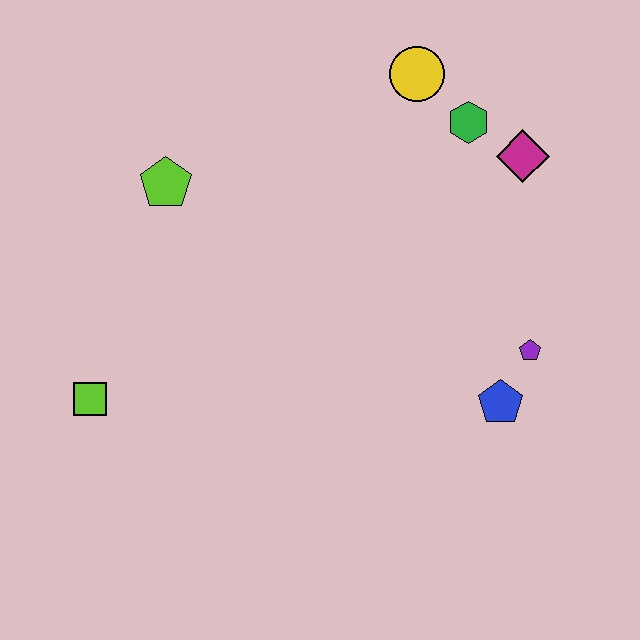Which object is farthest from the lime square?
The magenta diamond is farthest from the lime square.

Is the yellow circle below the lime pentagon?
No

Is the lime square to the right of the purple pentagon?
No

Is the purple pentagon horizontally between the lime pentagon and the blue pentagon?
No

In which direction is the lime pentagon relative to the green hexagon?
The lime pentagon is to the left of the green hexagon.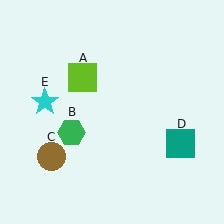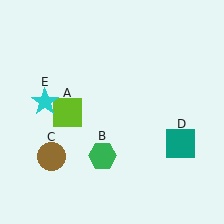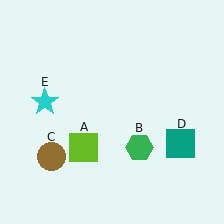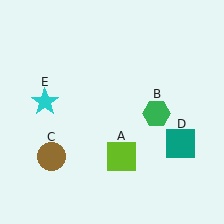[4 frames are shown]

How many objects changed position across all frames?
2 objects changed position: lime square (object A), green hexagon (object B).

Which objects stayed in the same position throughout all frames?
Brown circle (object C) and teal square (object D) and cyan star (object E) remained stationary.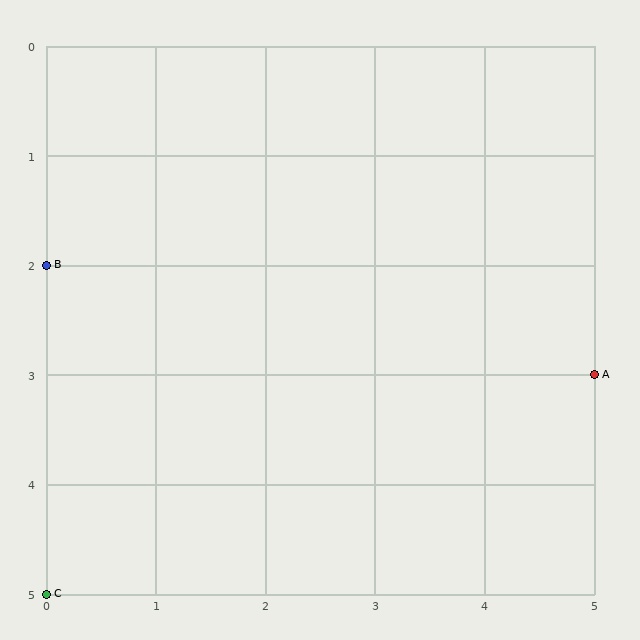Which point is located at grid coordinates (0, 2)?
Point B is at (0, 2).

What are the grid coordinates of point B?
Point B is at grid coordinates (0, 2).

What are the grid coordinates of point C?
Point C is at grid coordinates (0, 5).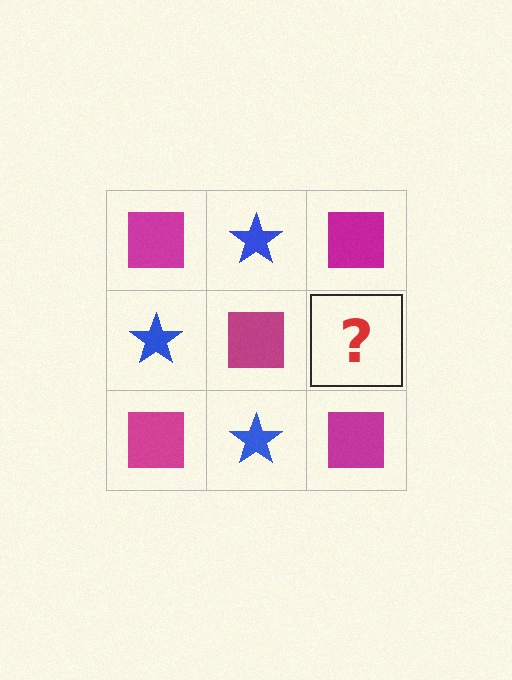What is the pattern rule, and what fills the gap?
The rule is that it alternates magenta square and blue star in a checkerboard pattern. The gap should be filled with a blue star.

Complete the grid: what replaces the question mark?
The question mark should be replaced with a blue star.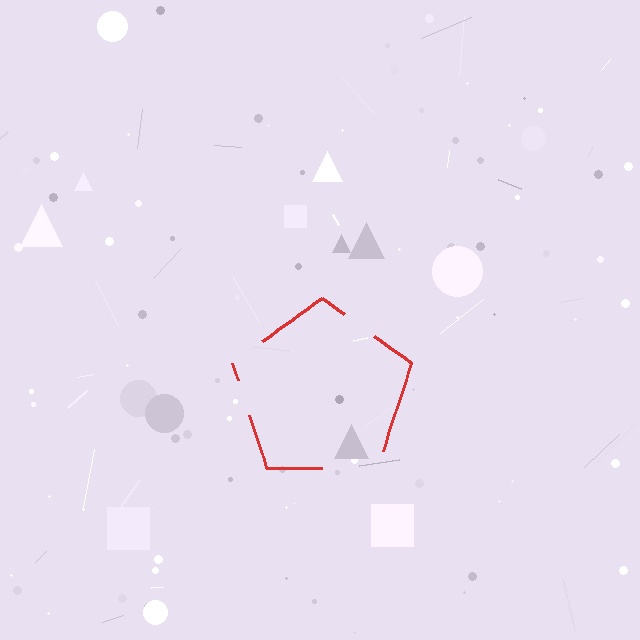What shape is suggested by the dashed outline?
The dashed outline suggests a pentagon.